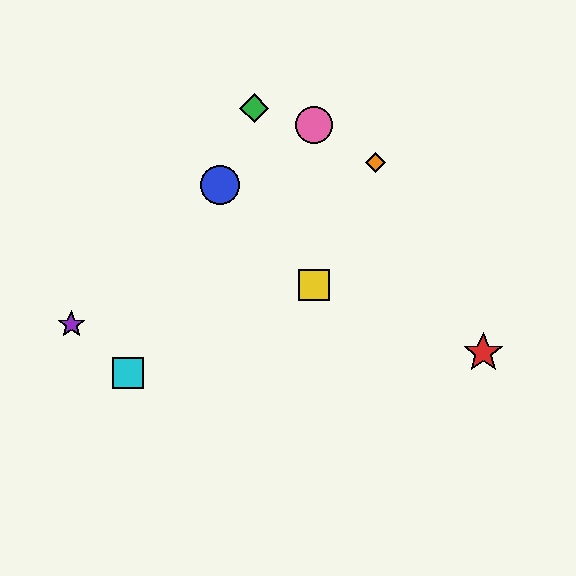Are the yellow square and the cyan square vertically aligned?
No, the yellow square is at x≈314 and the cyan square is at x≈128.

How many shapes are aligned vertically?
2 shapes (the yellow square, the pink circle) are aligned vertically.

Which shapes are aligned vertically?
The yellow square, the pink circle are aligned vertically.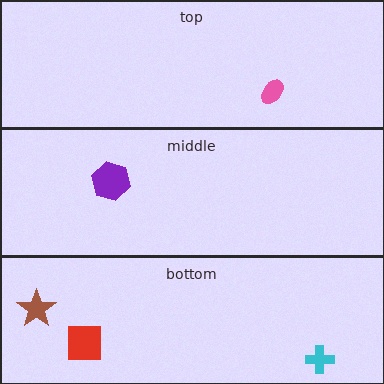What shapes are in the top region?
The pink ellipse.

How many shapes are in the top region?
1.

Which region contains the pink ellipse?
The top region.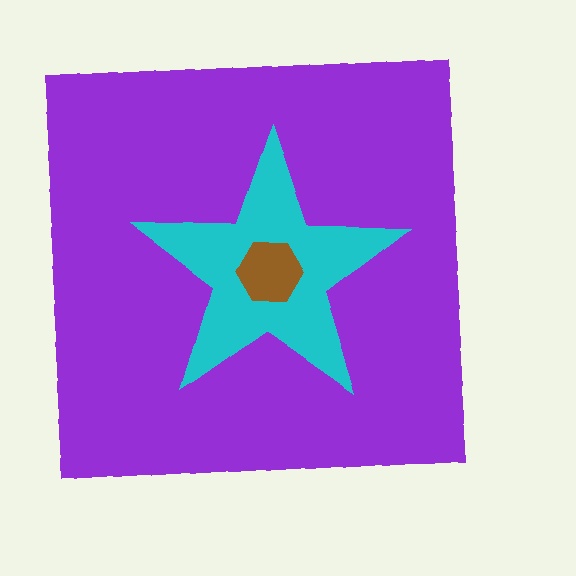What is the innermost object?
The brown hexagon.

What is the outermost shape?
The purple square.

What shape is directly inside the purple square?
The cyan star.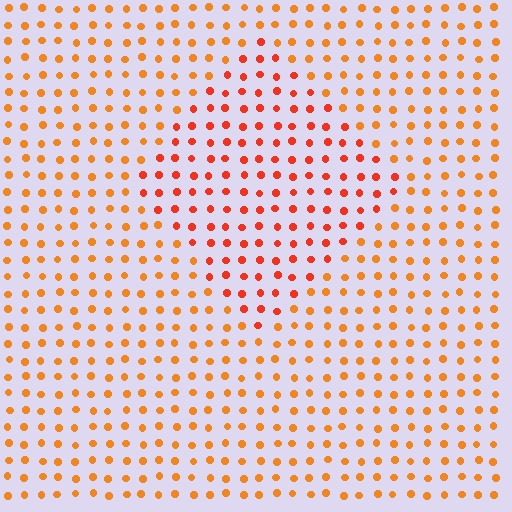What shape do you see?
I see a diamond.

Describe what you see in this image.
The image is filled with small orange elements in a uniform arrangement. A diamond-shaped region is visible where the elements are tinted to a slightly different hue, forming a subtle color boundary.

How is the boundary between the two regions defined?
The boundary is defined purely by a slight shift in hue (about 24 degrees). Spacing, size, and orientation are identical on both sides.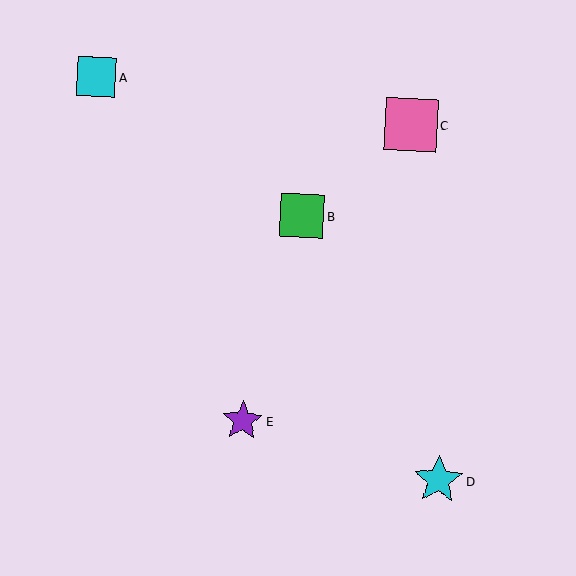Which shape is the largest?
The pink square (labeled C) is the largest.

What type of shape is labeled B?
Shape B is a green square.